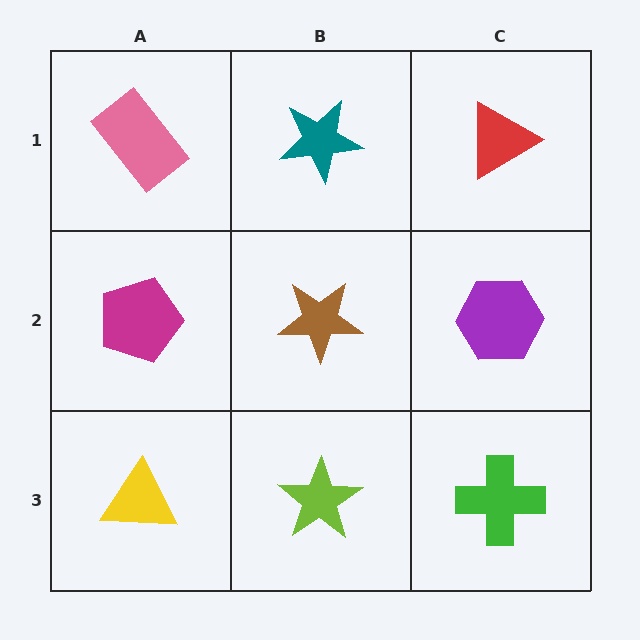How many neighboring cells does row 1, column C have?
2.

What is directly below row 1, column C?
A purple hexagon.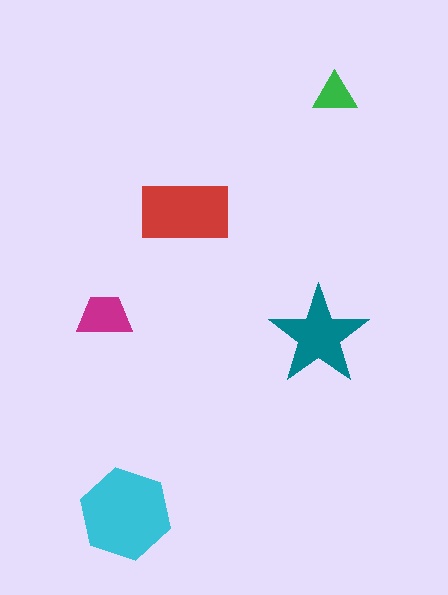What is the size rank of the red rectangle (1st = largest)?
2nd.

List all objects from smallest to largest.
The green triangle, the magenta trapezoid, the teal star, the red rectangle, the cyan hexagon.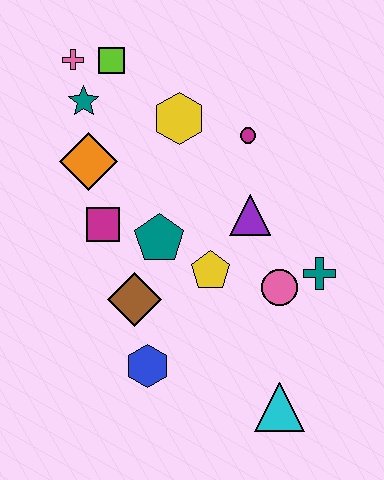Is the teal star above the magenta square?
Yes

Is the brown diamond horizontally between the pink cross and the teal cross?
Yes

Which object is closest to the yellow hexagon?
The magenta circle is closest to the yellow hexagon.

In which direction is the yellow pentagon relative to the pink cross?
The yellow pentagon is below the pink cross.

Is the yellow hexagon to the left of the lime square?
No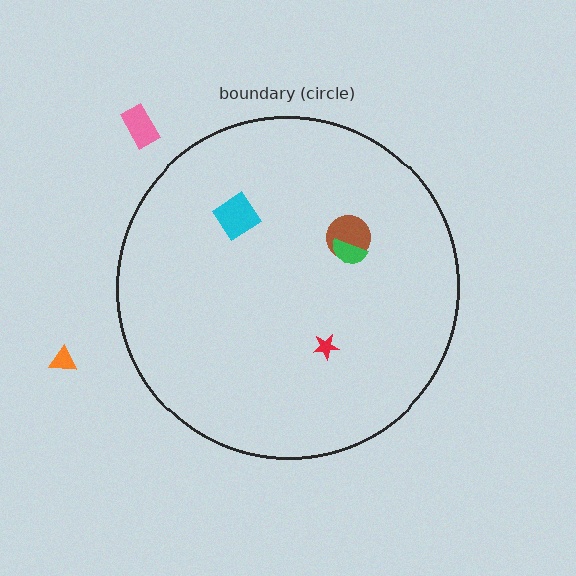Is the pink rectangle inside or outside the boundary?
Outside.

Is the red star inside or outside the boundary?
Inside.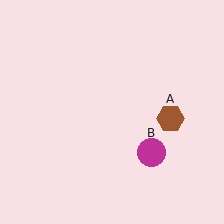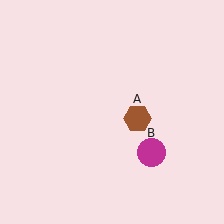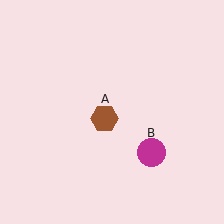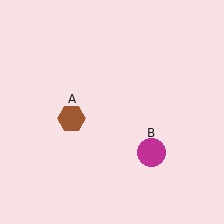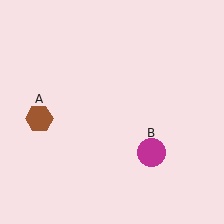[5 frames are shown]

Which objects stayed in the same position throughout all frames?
Magenta circle (object B) remained stationary.